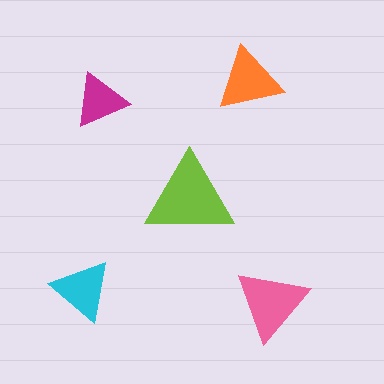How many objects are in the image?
There are 5 objects in the image.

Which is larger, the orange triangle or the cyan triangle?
The orange one.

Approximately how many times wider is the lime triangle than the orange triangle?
About 1.5 times wider.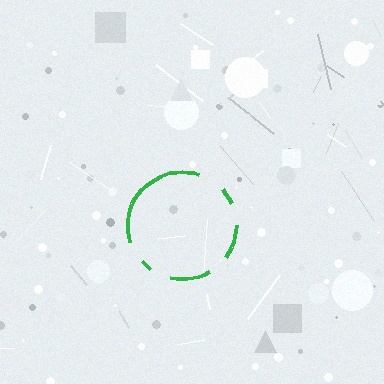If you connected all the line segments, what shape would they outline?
They would outline a circle.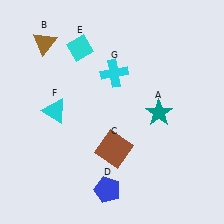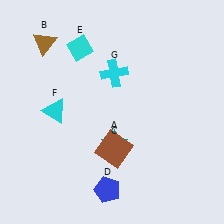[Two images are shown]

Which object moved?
The teal star (A) moved left.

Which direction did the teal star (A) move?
The teal star (A) moved left.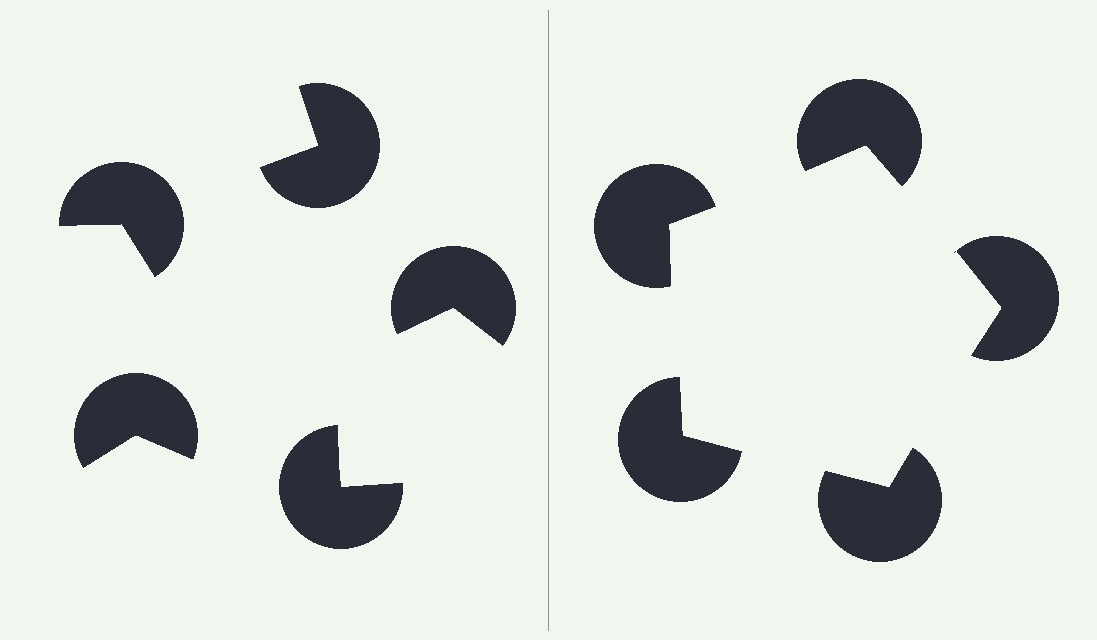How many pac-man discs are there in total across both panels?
10 — 5 on each side.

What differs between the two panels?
The pac-man discs are positioned identically on both sides; only the wedge orientations differ. On the right they align to a pentagon; on the left they are misaligned.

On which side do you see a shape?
An illusory pentagon appears on the right side. On the left side the wedge cuts are rotated, so no coherent shape forms.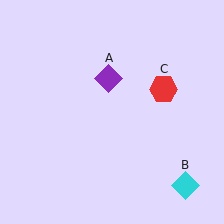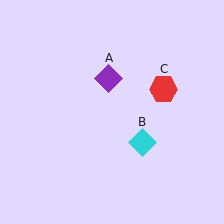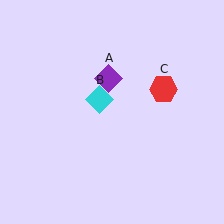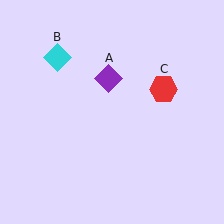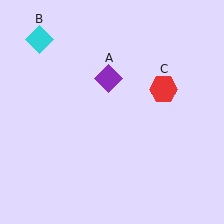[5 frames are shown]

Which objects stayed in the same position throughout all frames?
Purple diamond (object A) and red hexagon (object C) remained stationary.